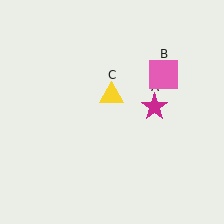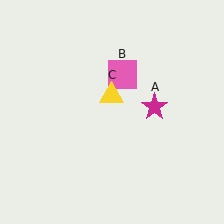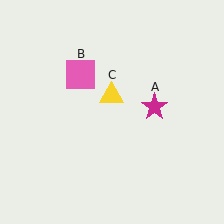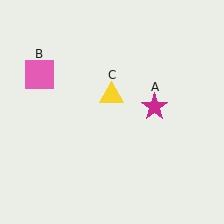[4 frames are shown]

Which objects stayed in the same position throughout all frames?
Magenta star (object A) and yellow triangle (object C) remained stationary.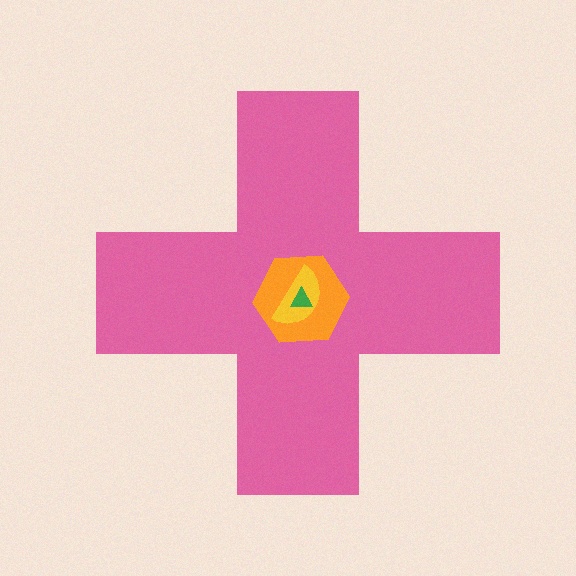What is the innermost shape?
The green triangle.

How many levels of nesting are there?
4.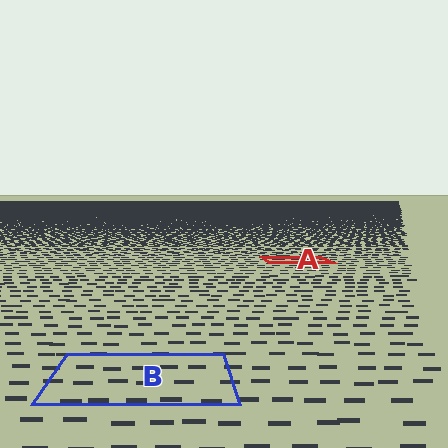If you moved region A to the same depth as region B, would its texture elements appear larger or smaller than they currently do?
They would appear larger. At a closer depth, the same texture elements are projected at a bigger on-screen size.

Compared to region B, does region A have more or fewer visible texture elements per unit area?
Region A has more texture elements per unit area — they are packed more densely because it is farther away.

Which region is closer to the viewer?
Region B is closer. The texture elements there are larger and more spread out.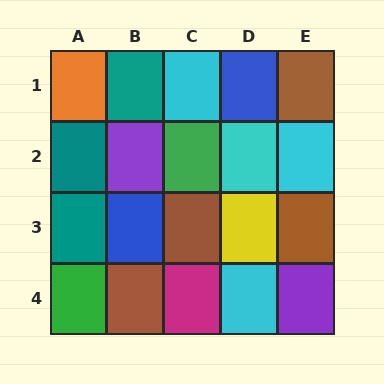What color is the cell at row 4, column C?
Magenta.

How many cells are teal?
3 cells are teal.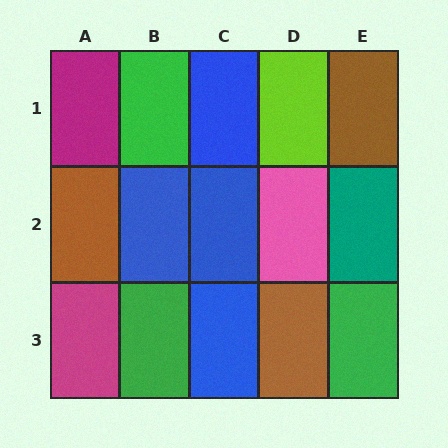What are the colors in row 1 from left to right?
Magenta, green, blue, lime, brown.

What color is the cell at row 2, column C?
Blue.